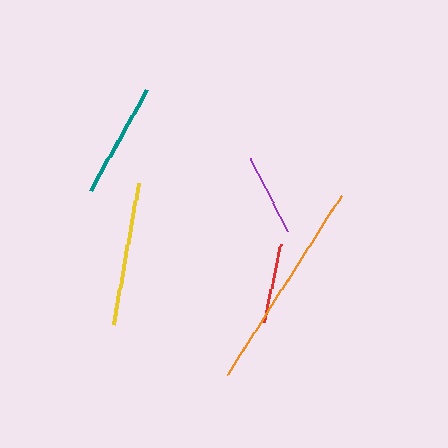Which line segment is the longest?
The orange line is the longest at approximately 213 pixels.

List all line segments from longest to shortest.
From longest to shortest: orange, yellow, teal, purple, red.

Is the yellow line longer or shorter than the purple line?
The yellow line is longer than the purple line.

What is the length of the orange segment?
The orange segment is approximately 213 pixels long.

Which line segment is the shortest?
The red line is the shortest at approximately 80 pixels.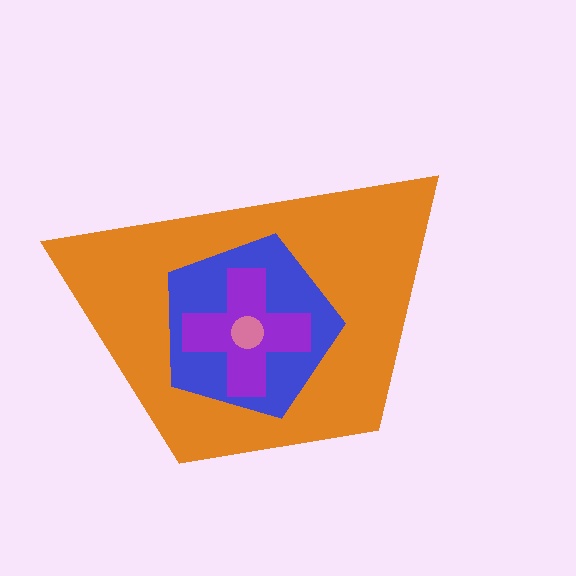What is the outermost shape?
The orange trapezoid.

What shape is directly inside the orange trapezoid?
The blue pentagon.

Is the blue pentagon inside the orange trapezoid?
Yes.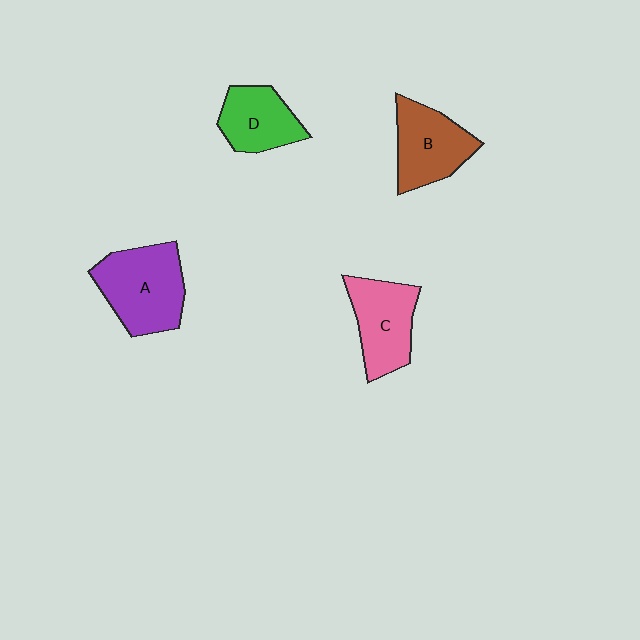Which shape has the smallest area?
Shape D (green).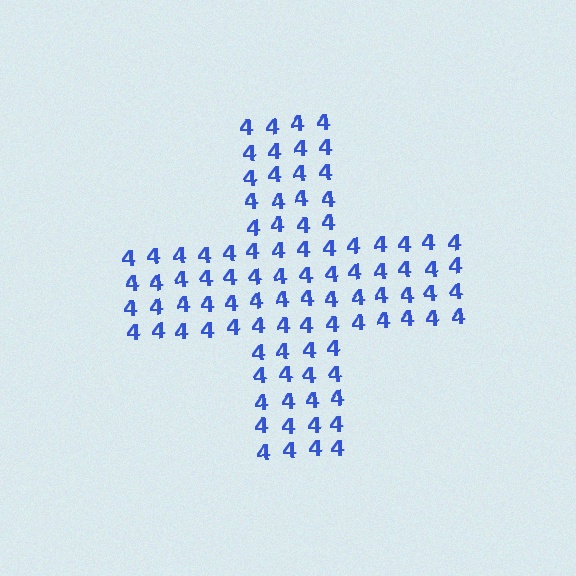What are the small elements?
The small elements are digit 4's.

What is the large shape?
The large shape is a cross.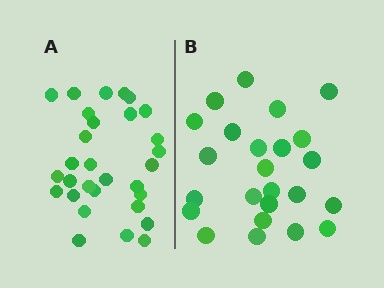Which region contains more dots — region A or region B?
Region A (the left region) has more dots.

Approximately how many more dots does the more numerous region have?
Region A has about 6 more dots than region B.